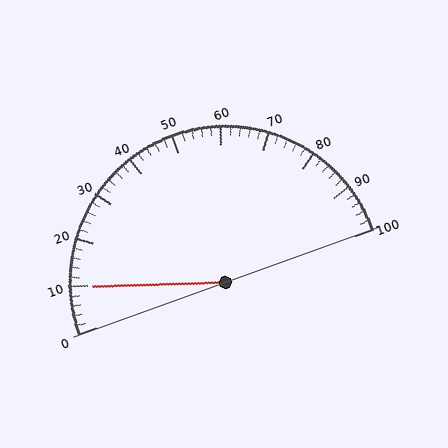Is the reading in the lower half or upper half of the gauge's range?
The reading is in the lower half of the range (0 to 100).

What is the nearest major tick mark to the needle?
The nearest major tick mark is 10.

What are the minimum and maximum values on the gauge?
The gauge ranges from 0 to 100.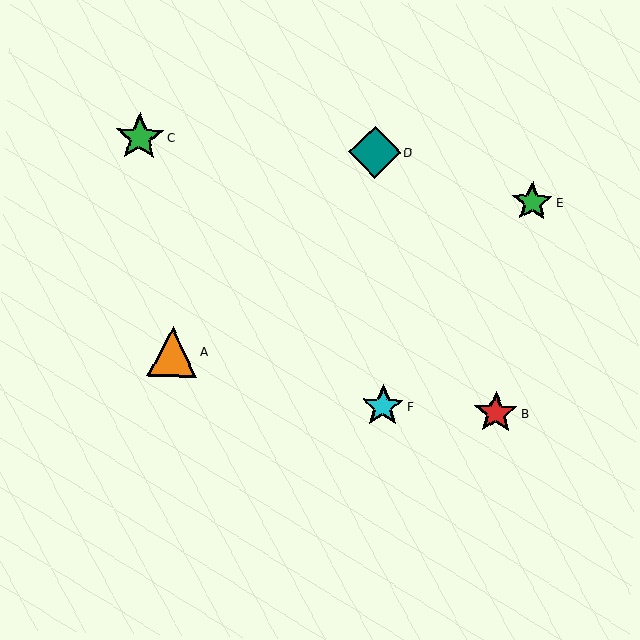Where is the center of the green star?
The center of the green star is at (532, 202).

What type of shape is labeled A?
Shape A is an orange triangle.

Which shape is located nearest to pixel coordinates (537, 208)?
The green star (labeled E) at (532, 202) is nearest to that location.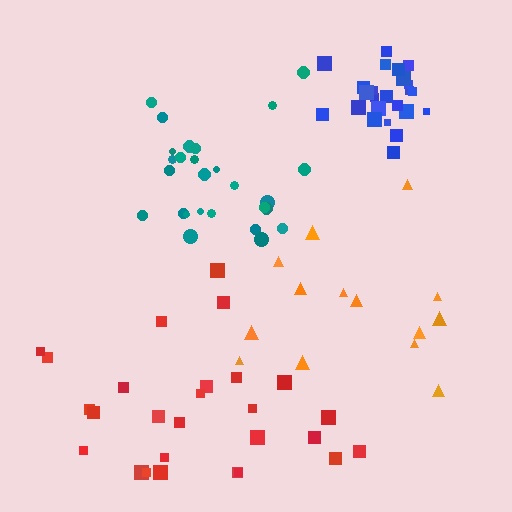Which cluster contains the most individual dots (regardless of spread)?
Teal (27).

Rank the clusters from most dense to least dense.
blue, teal, red, orange.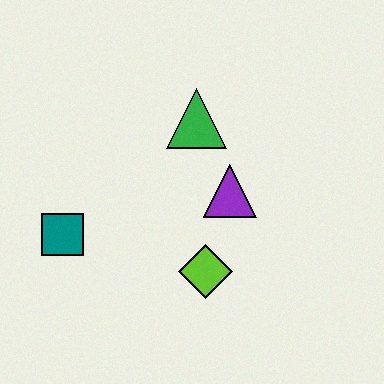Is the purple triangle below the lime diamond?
No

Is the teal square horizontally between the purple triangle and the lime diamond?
No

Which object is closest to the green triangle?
The purple triangle is closest to the green triangle.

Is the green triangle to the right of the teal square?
Yes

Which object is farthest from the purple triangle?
The teal square is farthest from the purple triangle.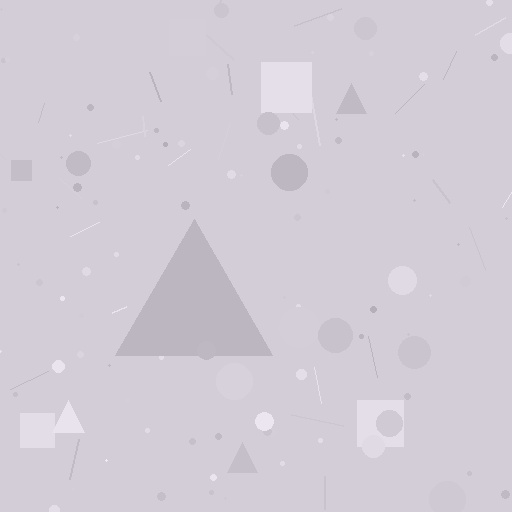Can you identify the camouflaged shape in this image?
The camouflaged shape is a triangle.